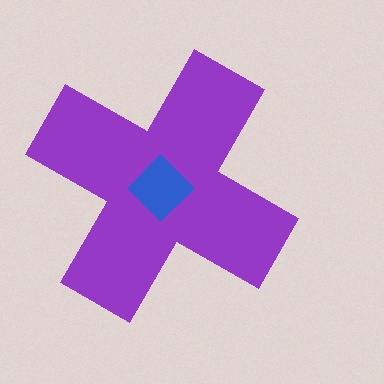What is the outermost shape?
The purple cross.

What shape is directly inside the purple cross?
The blue diamond.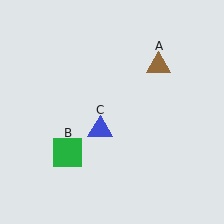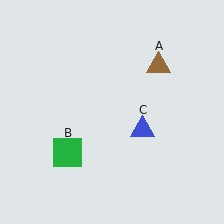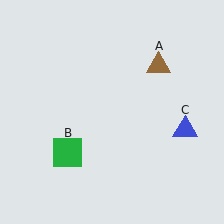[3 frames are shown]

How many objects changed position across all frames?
1 object changed position: blue triangle (object C).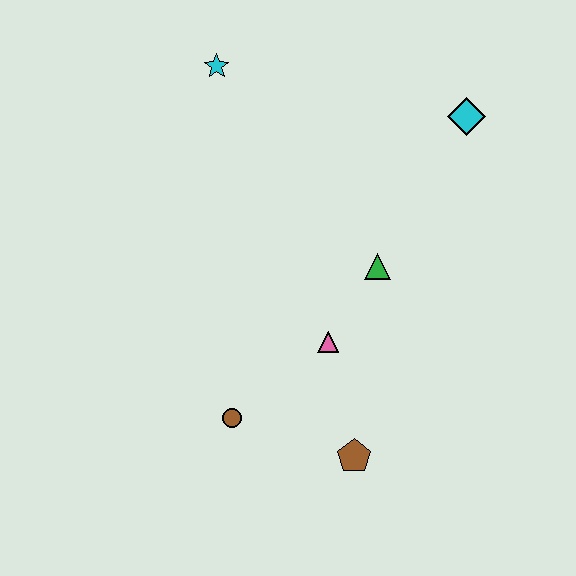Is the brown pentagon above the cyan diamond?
No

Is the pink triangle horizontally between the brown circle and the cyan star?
No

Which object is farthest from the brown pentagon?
The cyan star is farthest from the brown pentagon.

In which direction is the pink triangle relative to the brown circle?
The pink triangle is to the right of the brown circle.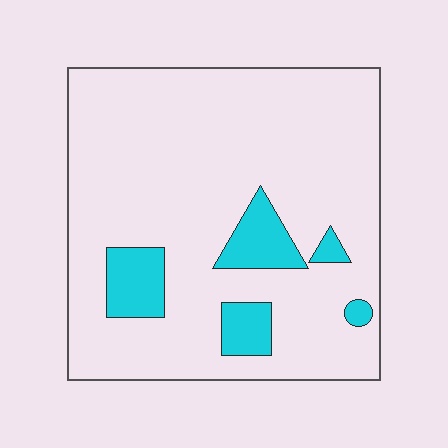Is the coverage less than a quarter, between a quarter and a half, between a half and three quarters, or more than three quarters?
Less than a quarter.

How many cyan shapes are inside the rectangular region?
5.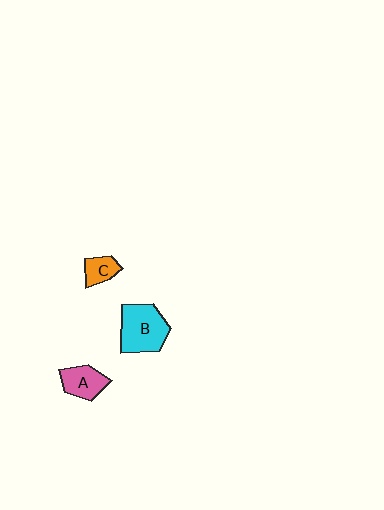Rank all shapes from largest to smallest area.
From largest to smallest: B (cyan), A (pink), C (orange).